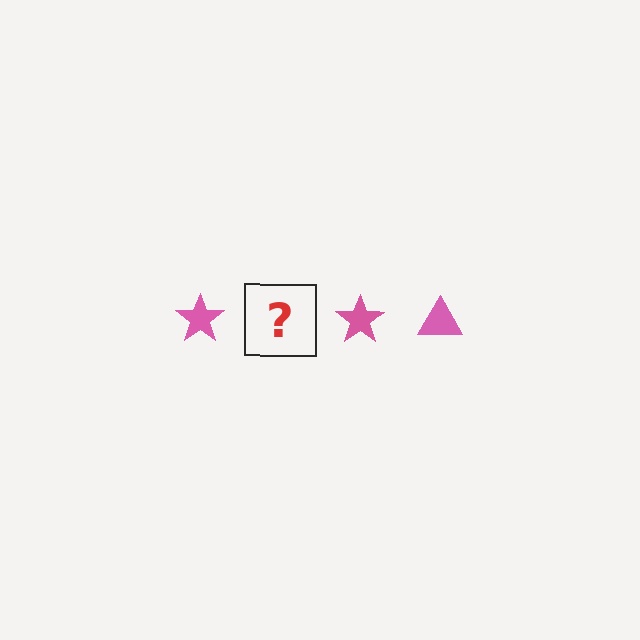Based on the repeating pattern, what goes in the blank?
The blank should be a pink triangle.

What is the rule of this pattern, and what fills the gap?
The rule is that the pattern cycles through star, triangle shapes in pink. The gap should be filled with a pink triangle.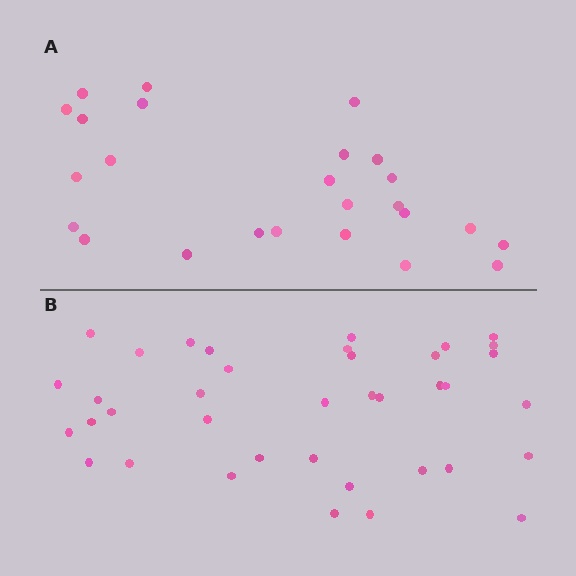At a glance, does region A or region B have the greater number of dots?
Region B (the bottom region) has more dots.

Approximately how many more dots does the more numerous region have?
Region B has approximately 15 more dots than region A.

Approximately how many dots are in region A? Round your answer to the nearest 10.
About 20 dots. (The exact count is 25, which rounds to 20.)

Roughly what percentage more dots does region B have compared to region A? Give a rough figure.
About 50% more.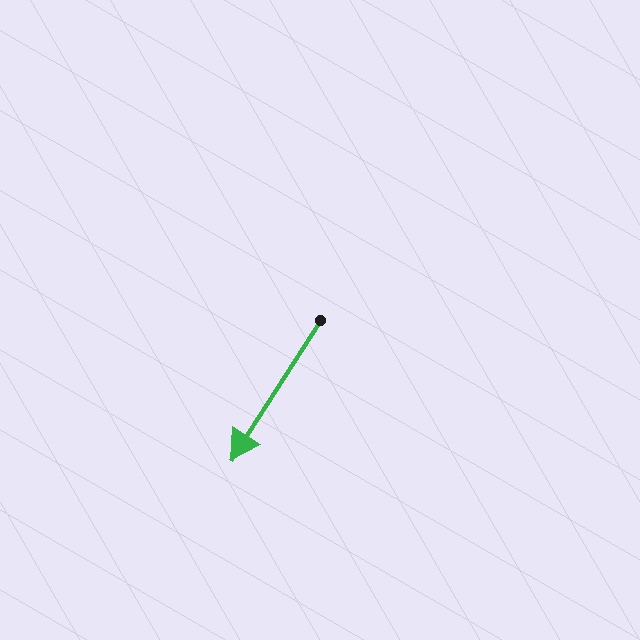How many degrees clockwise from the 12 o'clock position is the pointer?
Approximately 213 degrees.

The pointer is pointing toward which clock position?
Roughly 7 o'clock.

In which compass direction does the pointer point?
Southwest.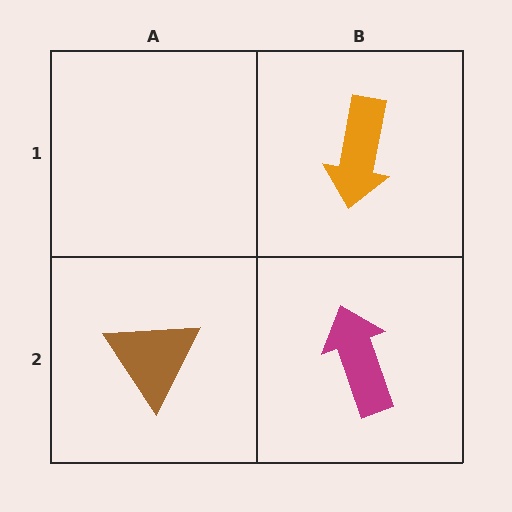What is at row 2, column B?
A magenta arrow.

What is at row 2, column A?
A brown triangle.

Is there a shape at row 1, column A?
No, that cell is empty.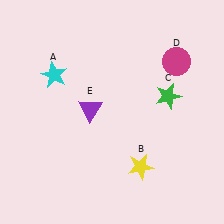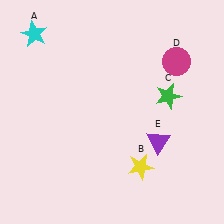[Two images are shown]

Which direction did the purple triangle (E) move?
The purple triangle (E) moved right.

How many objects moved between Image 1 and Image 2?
2 objects moved between the two images.